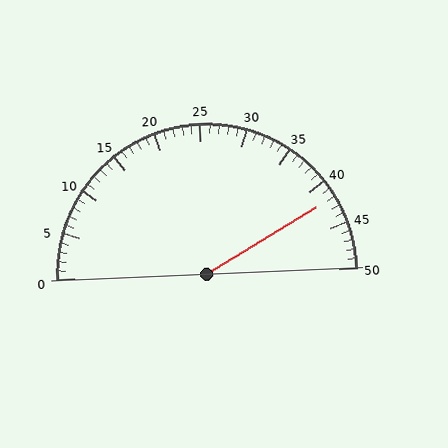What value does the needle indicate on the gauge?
The needle indicates approximately 42.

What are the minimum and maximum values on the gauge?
The gauge ranges from 0 to 50.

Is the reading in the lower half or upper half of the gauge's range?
The reading is in the upper half of the range (0 to 50).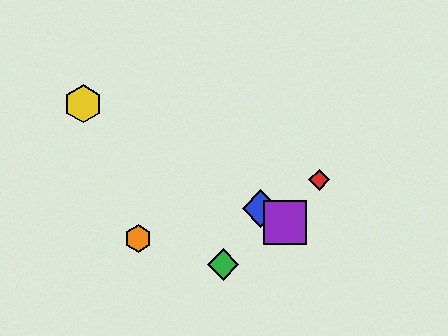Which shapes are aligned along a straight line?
The blue diamond, the yellow hexagon, the purple square are aligned along a straight line.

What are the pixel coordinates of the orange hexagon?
The orange hexagon is at (138, 239).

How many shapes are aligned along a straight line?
3 shapes (the blue diamond, the yellow hexagon, the purple square) are aligned along a straight line.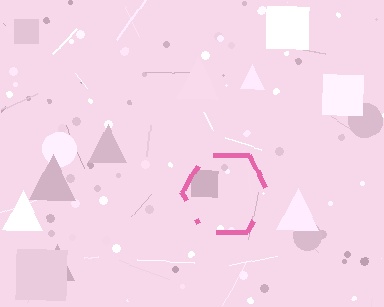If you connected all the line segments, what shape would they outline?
They would outline a hexagon.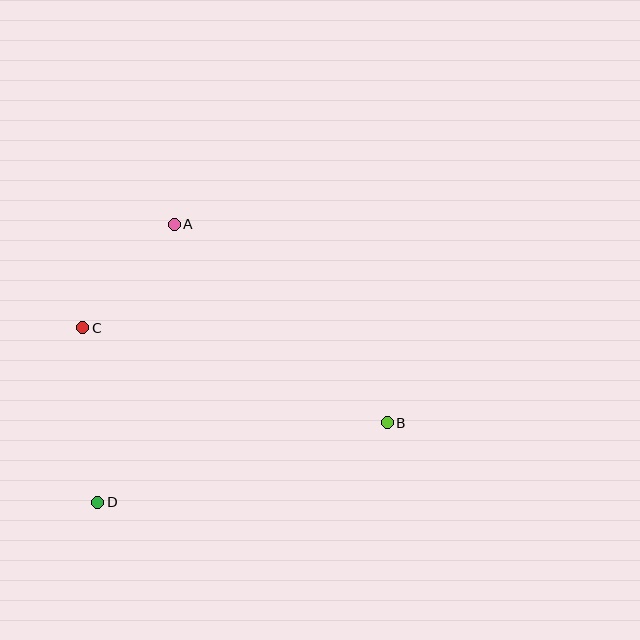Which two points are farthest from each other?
Points B and C are farthest from each other.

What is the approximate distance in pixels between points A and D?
The distance between A and D is approximately 288 pixels.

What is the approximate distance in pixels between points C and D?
The distance between C and D is approximately 175 pixels.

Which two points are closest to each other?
Points A and C are closest to each other.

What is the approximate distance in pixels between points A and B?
The distance between A and B is approximately 291 pixels.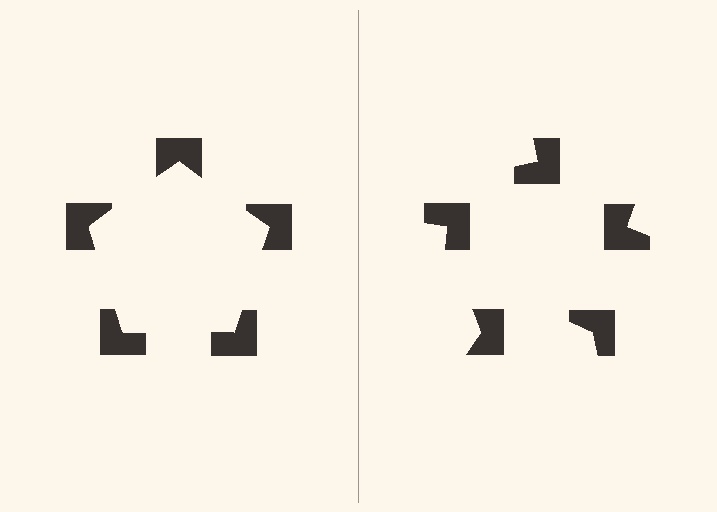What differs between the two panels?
The notched squares are positioned identically on both sides; only the wedge orientations differ. On the left they align to a pentagon; on the right they are misaligned.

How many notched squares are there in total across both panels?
10 — 5 on each side.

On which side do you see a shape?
An illusory pentagon appears on the left side. On the right side the wedge cuts are rotated, so no coherent shape forms.